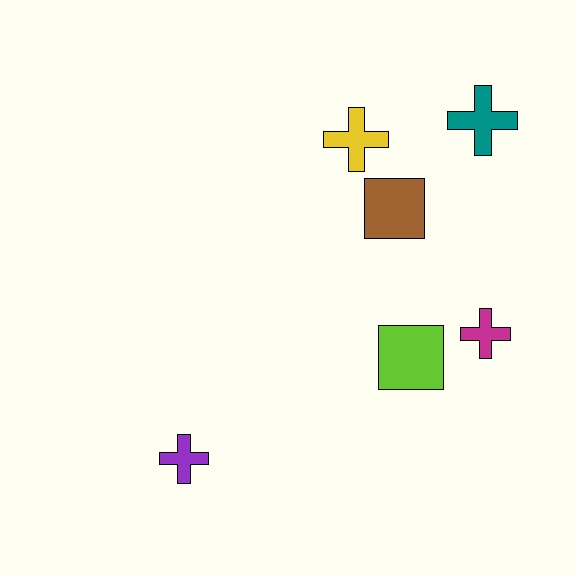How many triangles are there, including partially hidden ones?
There are no triangles.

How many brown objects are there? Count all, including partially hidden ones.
There is 1 brown object.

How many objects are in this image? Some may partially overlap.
There are 6 objects.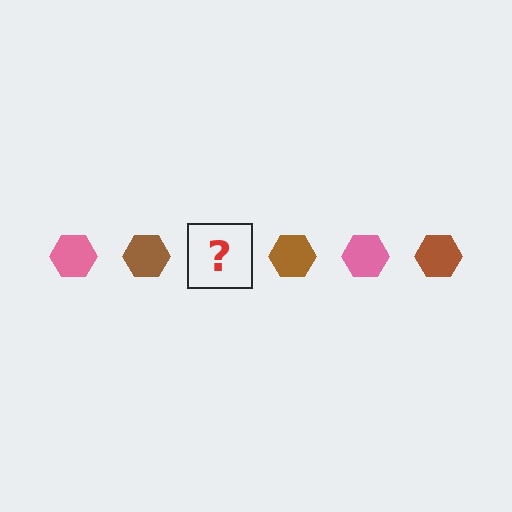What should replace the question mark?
The question mark should be replaced with a pink hexagon.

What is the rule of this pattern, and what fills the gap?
The rule is that the pattern cycles through pink, brown hexagons. The gap should be filled with a pink hexagon.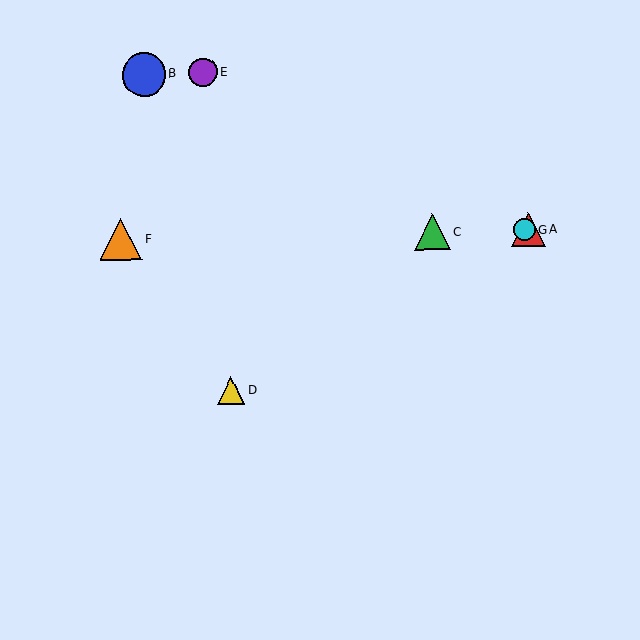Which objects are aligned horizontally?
Objects A, C, F, G are aligned horizontally.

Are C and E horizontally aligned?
No, C is at y≈232 and E is at y≈72.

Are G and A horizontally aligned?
Yes, both are at y≈230.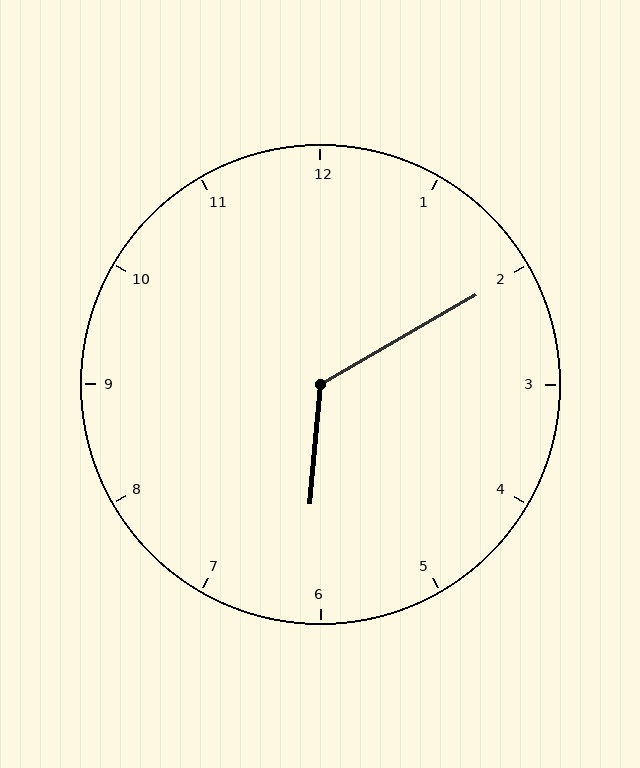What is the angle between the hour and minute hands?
Approximately 125 degrees.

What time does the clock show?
6:10.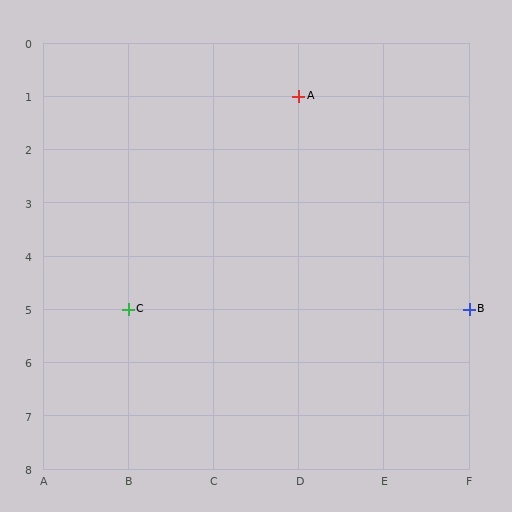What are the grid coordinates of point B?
Point B is at grid coordinates (F, 5).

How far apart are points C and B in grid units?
Points C and B are 4 columns apart.